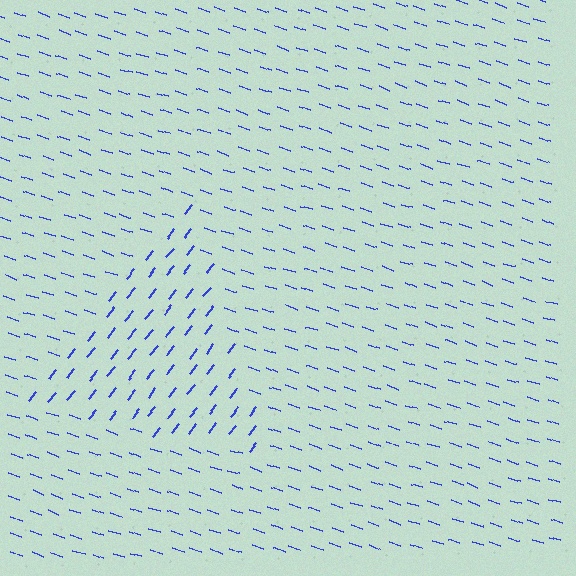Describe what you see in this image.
The image is filled with small blue line segments. A triangle region in the image has lines oriented differently from the surrounding lines, creating a visible texture boundary.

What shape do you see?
I see a triangle.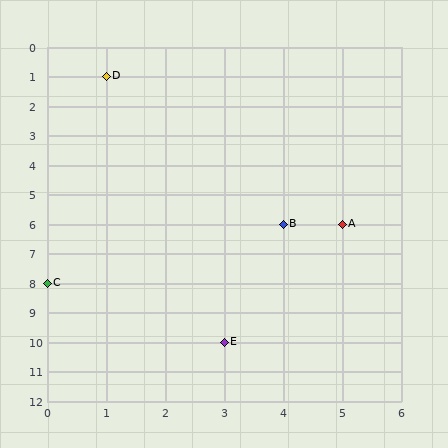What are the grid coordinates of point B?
Point B is at grid coordinates (4, 6).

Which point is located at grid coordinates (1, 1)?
Point D is at (1, 1).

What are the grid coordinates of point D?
Point D is at grid coordinates (1, 1).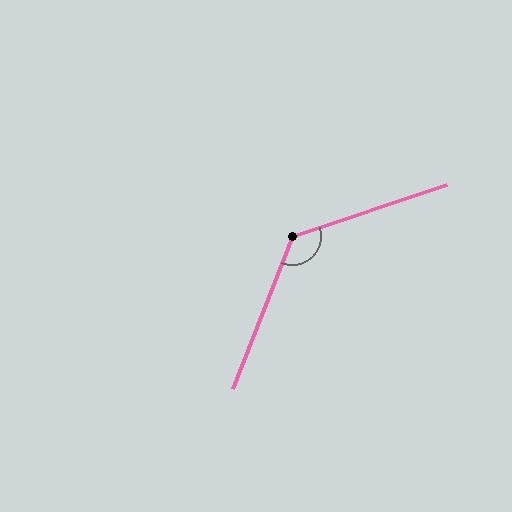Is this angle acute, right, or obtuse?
It is obtuse.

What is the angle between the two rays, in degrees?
Approximately 130 degrees.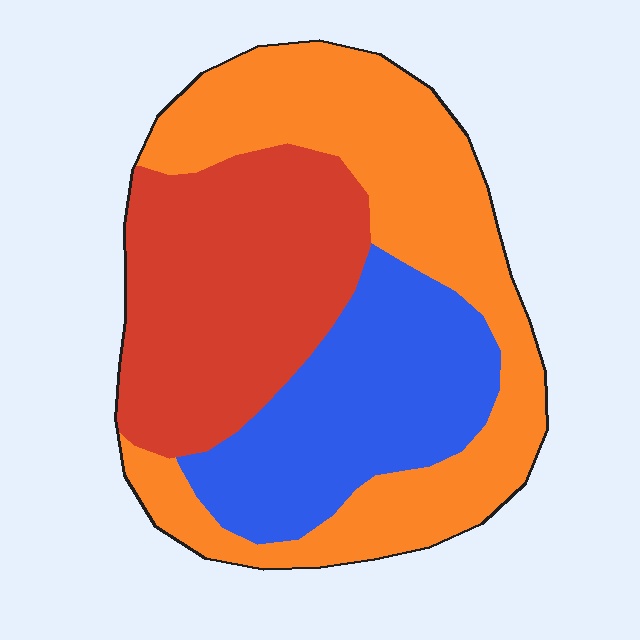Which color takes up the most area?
Orange, at roughly 40%.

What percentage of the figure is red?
Red covers roughly 30% of the figure.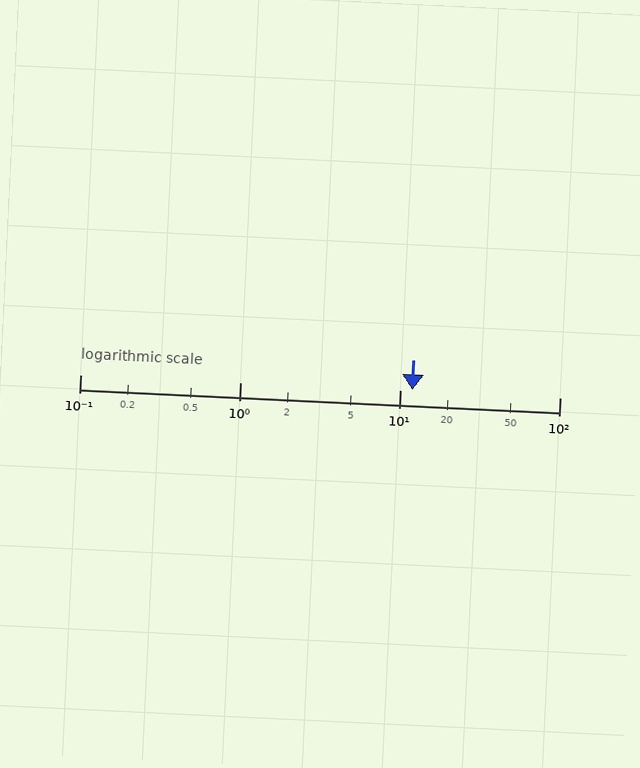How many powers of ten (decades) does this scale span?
The scale spans 3 decades, from 0.1 to 100.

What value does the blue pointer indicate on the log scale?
The pointer indicates approximately 12.